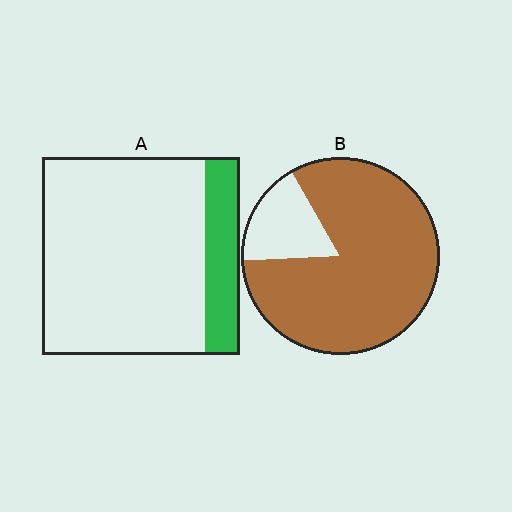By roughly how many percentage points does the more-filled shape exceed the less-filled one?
By roughly 65 percentage points (B over A).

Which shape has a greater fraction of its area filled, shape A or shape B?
Shape B.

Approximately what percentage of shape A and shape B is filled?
A is approximately 20% and B is approximately 85%.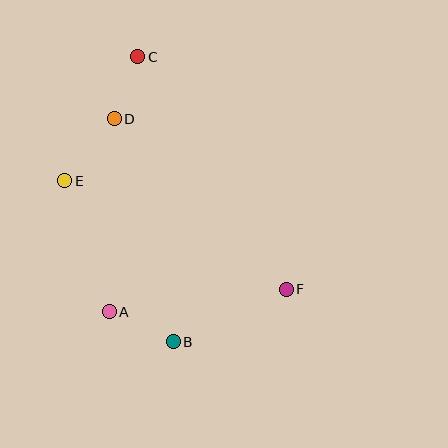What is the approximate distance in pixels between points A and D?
The distance between A and D is approximately 193 pixels.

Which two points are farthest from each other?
Points B and C are farthest from each other.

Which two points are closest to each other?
Points C and D are closest to each other.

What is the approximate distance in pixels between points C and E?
The distance between C and E is approximately 144 pixels.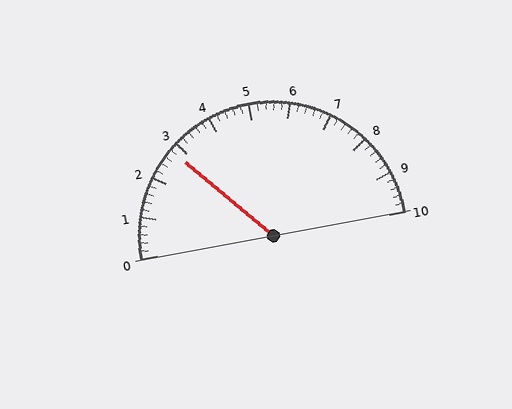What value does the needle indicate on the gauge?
The needle indicates approximately 2.8.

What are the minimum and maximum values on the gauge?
The gauge ranges from 0 to 10.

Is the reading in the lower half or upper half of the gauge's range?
The reading is in the lower half of the range (0 to 10).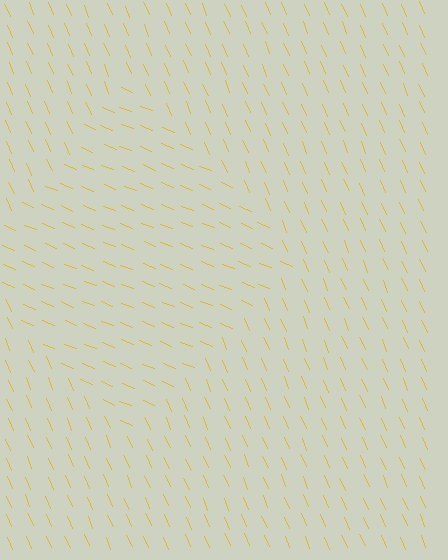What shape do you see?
I see a diamond.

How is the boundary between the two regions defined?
The boundary is defined purely by a change in line orientation (approximately 45 degrees difference). All lines are the same color and thickness.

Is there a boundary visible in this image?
Yes, there is a texture boundary formed by a change in line orientation.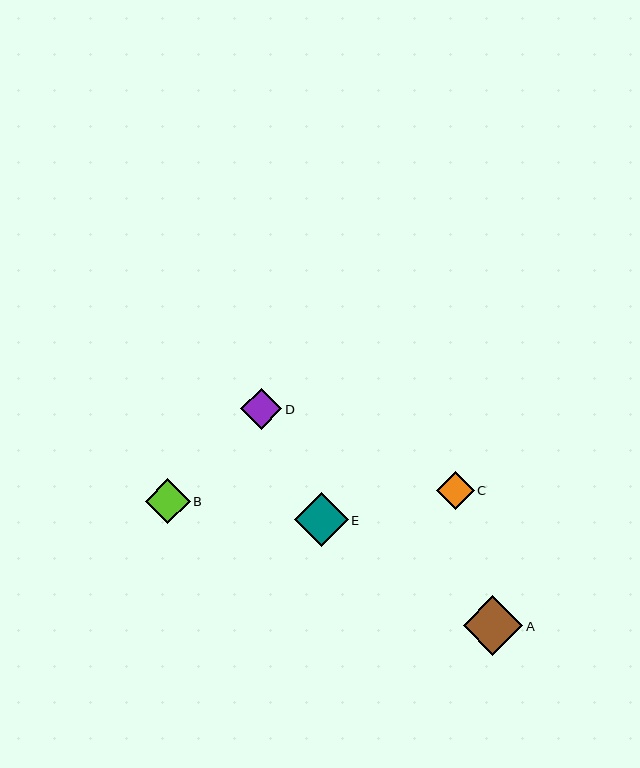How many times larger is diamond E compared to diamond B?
Diamond E is approximately 1.2 times the size of diamond B.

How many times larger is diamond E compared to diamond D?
Diamond E is approximately 1.3 times the size of diamond D.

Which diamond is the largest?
Diamond A is the largest with a size of approximately 60 pixels.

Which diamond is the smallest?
Diamond C is the smallest with a size of approximately 38 pixels.